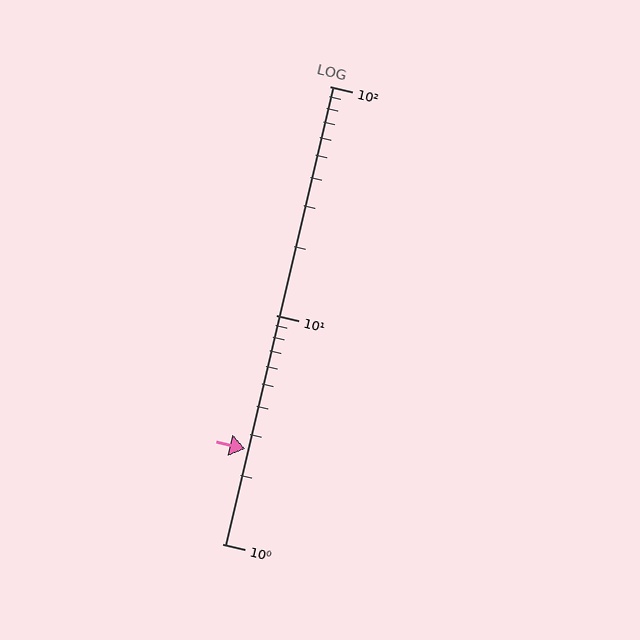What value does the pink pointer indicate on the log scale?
The pointer indicates approximately 2.6.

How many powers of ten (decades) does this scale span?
The scale spans 2 decades, from 1 to 100.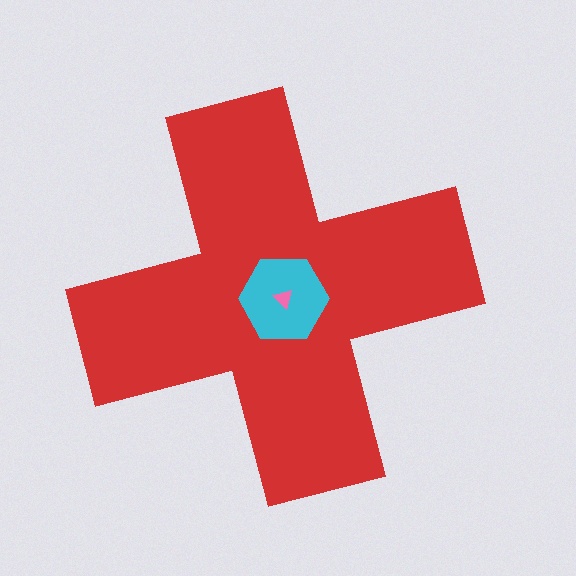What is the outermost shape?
The red cross.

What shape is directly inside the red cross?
The cyan hexagon.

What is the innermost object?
The pink triangle.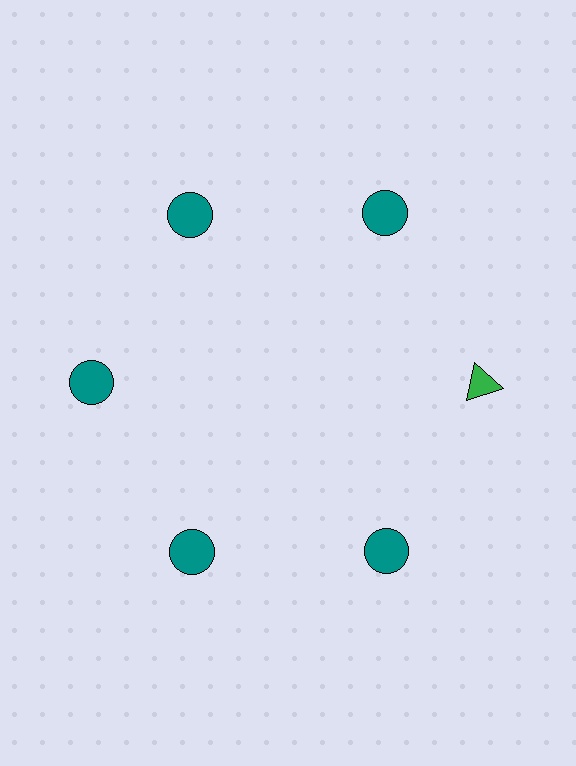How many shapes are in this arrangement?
There are 6 shapes arranged in a ring pattern.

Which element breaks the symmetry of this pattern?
The green triangle at roughly the 3 o'clock position breaks the symmetry. All other shapes are teal circles.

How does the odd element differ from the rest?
It differs in both color (green instead of teal) and shape (triangle instead of circle).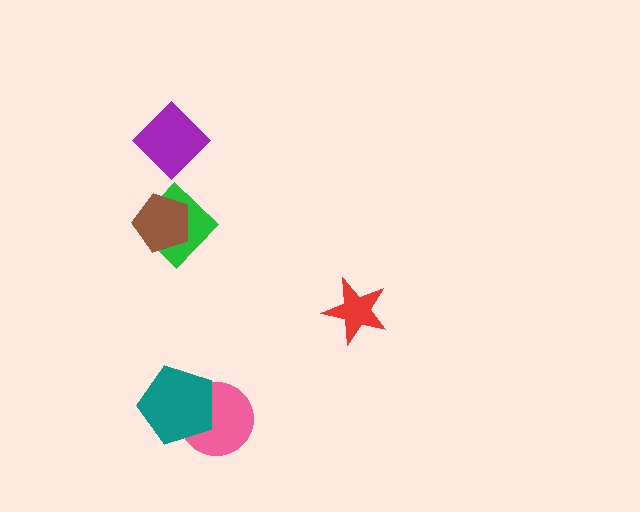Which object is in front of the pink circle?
The teal pentagon is in front of the pink circle.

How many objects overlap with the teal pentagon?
1 object overlaps with the teal pentagon.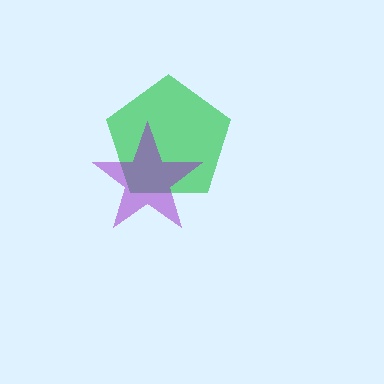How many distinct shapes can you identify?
There are 2 distinct shapes: a green pentagon, a purple star.